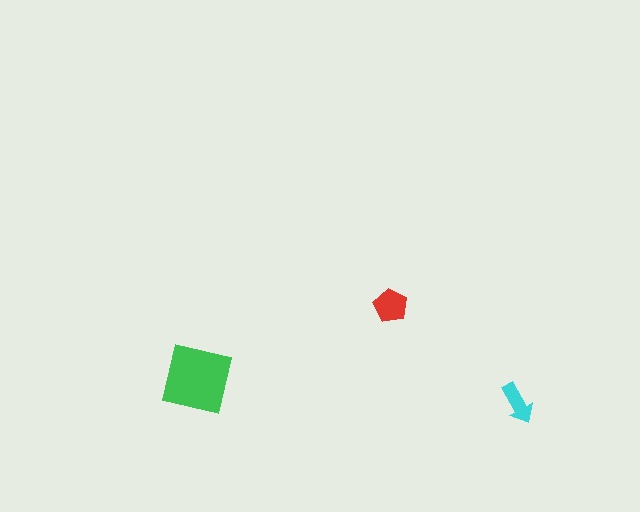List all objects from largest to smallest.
The green square, the red pentagon, the cyan arrow.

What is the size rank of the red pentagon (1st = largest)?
2nd.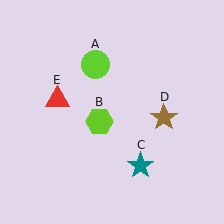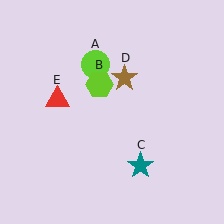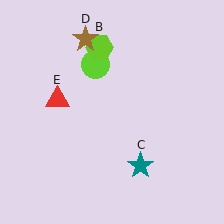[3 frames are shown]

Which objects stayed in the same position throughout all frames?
Lime circle (object A) and teal star (object C) and red triangle (object E) remained stationary.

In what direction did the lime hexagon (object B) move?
The lime hexagon (object B) moved up.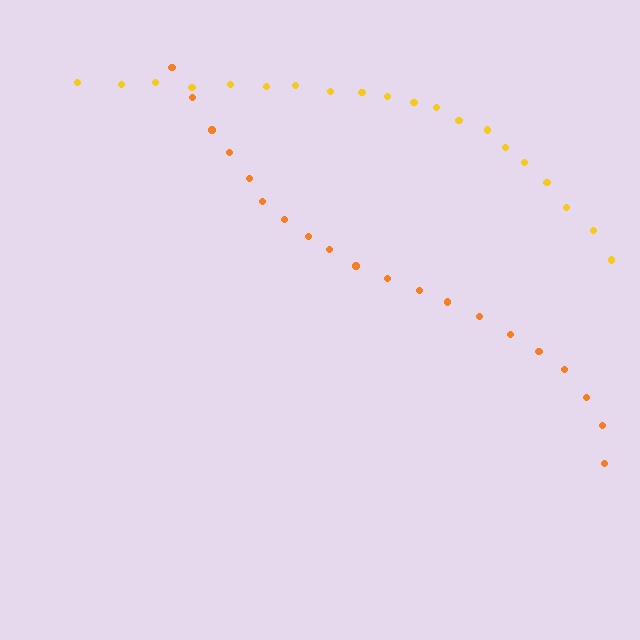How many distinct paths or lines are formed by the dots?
There are 2 distinct paths.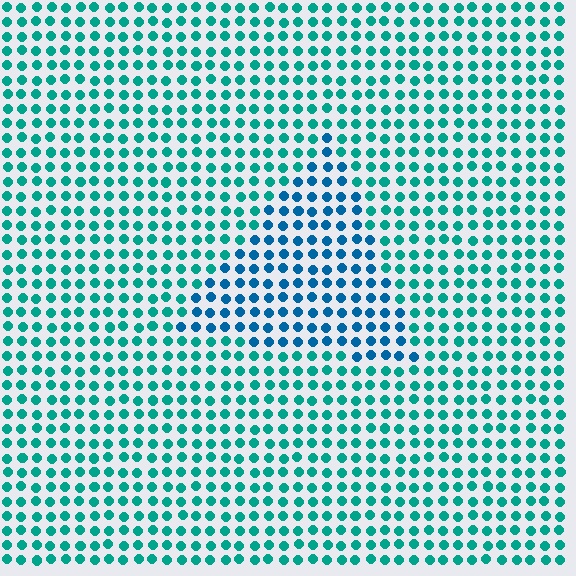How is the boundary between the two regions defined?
The boundary is defined purely by a slight shift in hue (about 32 degrees). Spacing, size, and orientation are identical on both sides.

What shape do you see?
I see a triangle.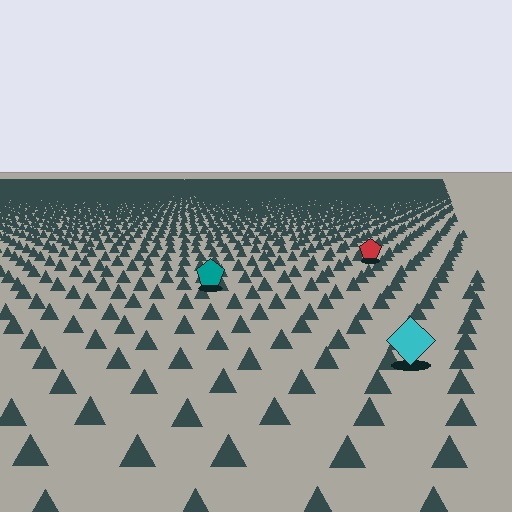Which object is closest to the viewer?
The cyan diamond is closest. The texture marks near it are larger and more spread out.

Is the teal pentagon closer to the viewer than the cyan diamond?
No. The cyan diamond is closer — you can tell from the texture gradient: the ground texture is coarser near it.